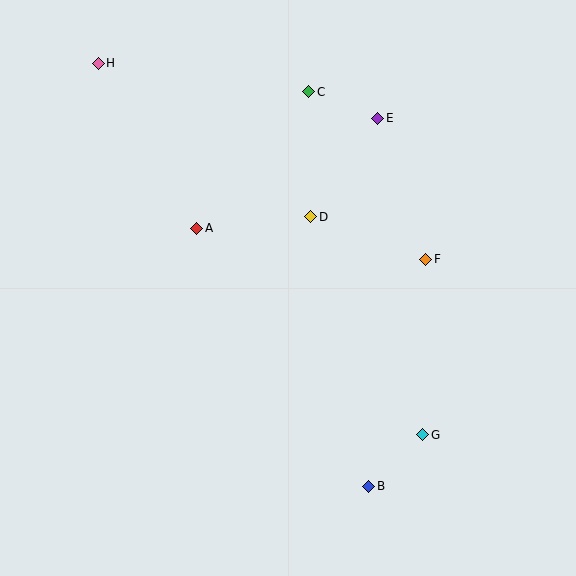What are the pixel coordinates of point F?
Point F is at (426, 259).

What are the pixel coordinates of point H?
Point H is at (98, 63).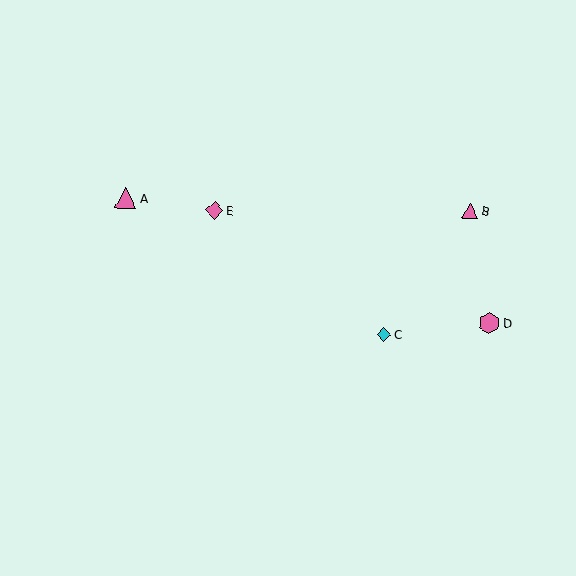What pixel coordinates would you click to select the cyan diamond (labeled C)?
Click at (384, 335) to select the cyan diamond C.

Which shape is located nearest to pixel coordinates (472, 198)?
The pink triangle (labeled B) at (470, 211) is nearest to that location.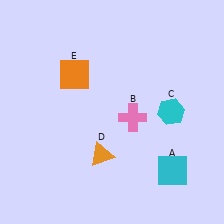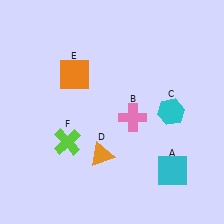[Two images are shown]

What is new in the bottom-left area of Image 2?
A lime cross (F) was added in the bottom-left area of Image 2.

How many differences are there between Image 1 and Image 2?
There is 1 difference between the two images.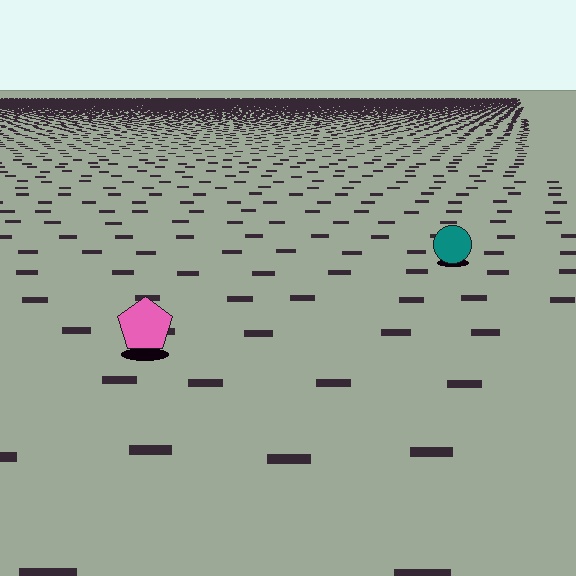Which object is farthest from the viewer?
The teal circle is farthest from the viewer. It appears smaller and the ground texture around it is denser.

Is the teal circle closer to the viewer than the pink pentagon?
No. The pink pentagon is closer — you can tell from the texture gradient: the ground texture is coarser near it.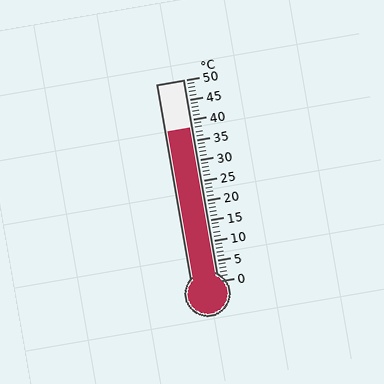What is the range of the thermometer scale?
The thermometer scale ranges from 0°C to 50°C.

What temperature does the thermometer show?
The thermometer shows approximately 38°C.